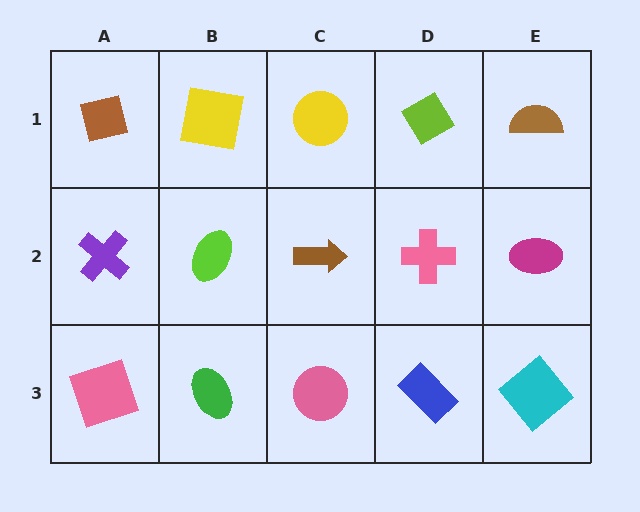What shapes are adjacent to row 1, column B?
A lime ellipse (row 2, column B), a brown square (row 1, column A), a yellow circle (row 1, column C).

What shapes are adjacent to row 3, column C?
A brown arrow (row 2, column C), a green ellipse (row 3, column B), a blue rectangle (row 3, column D).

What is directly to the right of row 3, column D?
A cyan diamond.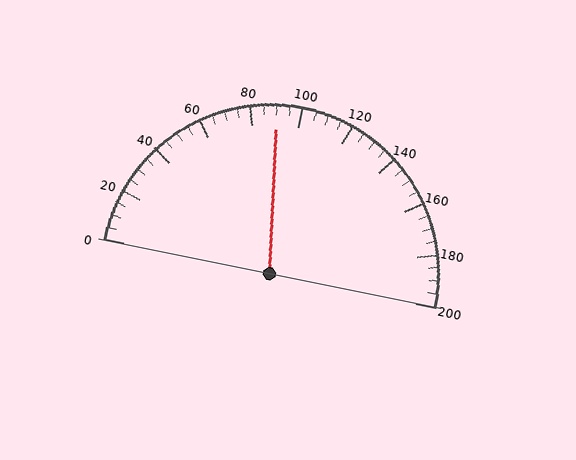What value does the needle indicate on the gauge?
The needle indicates approximately 90.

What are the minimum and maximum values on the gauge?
The gauge ranges from 0 to 200.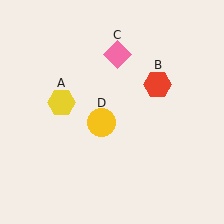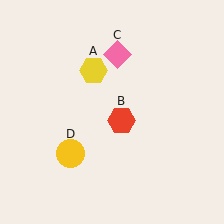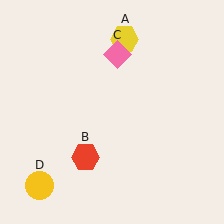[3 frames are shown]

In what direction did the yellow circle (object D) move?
The yellow circle (object D) moved down and to the left.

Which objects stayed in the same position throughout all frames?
Pink diamond (object C) remained stationary.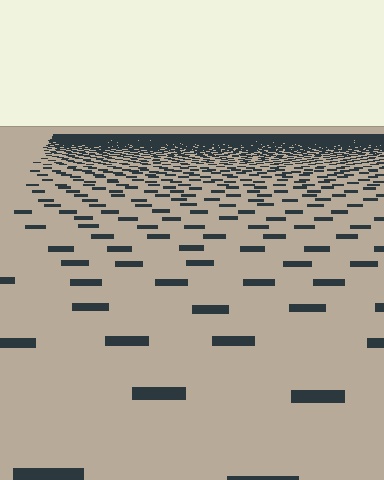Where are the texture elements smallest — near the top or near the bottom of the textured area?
Near the top.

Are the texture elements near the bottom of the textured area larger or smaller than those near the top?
Larger. Near the bottom, elements are closer to the viewer and appear at a bigger on-screen size.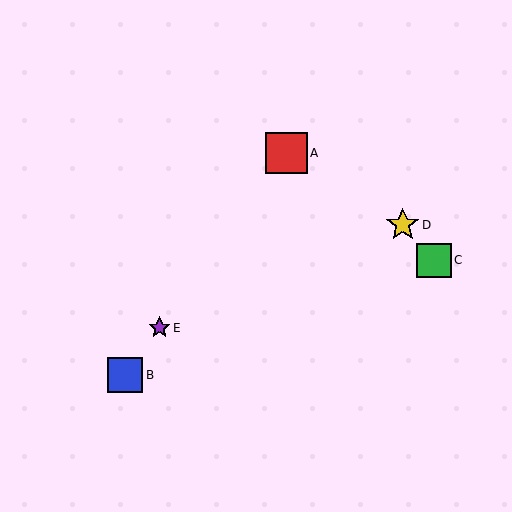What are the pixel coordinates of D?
Object D is at (403, 225).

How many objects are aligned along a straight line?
3 objects (A, B, E) are aligned along a straight line.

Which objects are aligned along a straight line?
Objects A, B, E are aligned along a straight line.